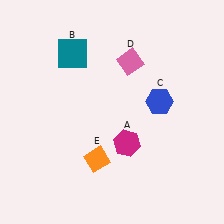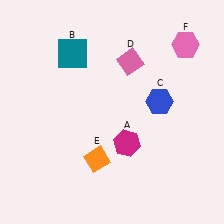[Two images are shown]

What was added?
A pink hexagon (F) was added in Image 2.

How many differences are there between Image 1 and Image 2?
There is 1 difference between the two images.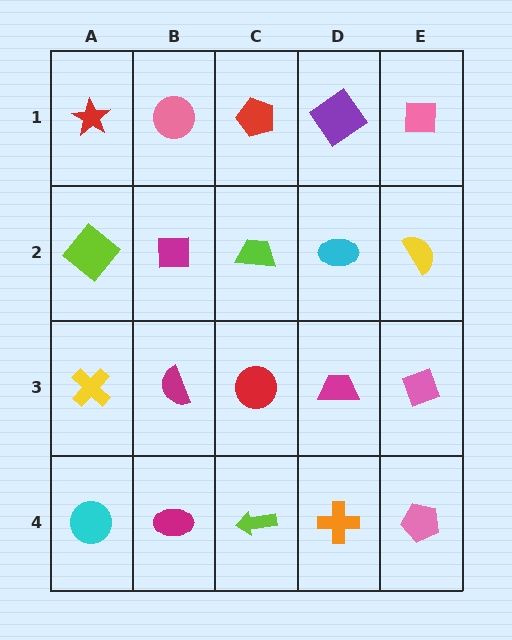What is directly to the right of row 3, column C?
A magenta trapezoid.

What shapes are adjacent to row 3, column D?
A cyan ellipse (row 2, column D), an orange cross (row 4, column D), a red circle (row 3, column C), a pink diamond (row 3, column E).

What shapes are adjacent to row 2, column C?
A red pentagon (row 1, column C), a red circle (row 3, column C), a magenta square (row 2, column B), a cyan ellipse (row 2, column D).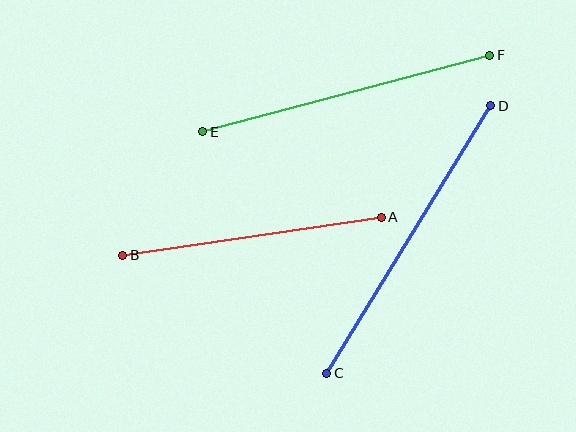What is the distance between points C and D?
The distance is approximately 314 pixels.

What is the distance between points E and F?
The distance is approximately 297 pixels.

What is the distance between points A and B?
The distance is approximately 261 pixels.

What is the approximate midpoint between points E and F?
The midpoint is at approximately (346, 94) pixels.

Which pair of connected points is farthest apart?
Points C and D are farthest apart.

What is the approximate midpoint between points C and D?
The midpoint is at approximately (409, 239) pixels.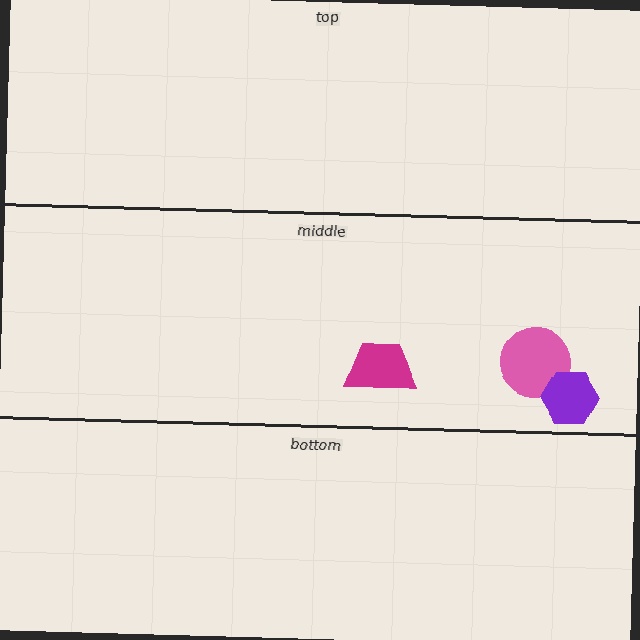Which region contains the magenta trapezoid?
The middle region.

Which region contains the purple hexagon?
The middle region.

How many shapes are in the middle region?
3.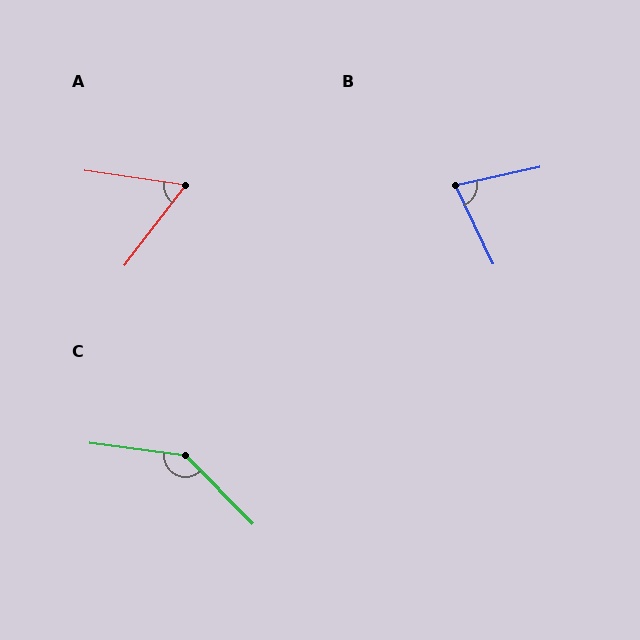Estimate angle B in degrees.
Approximately 77 degrees.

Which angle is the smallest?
A, at approximately 61 degrees.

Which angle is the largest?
C, at approximately 142 degrees.